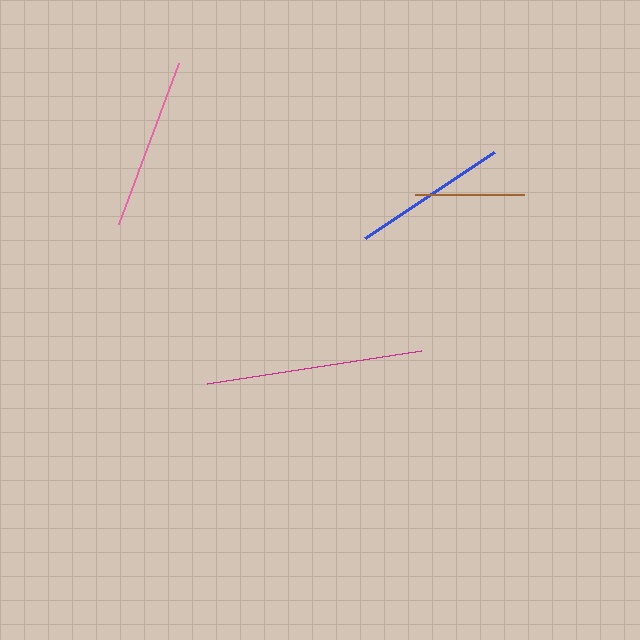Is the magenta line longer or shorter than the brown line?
The magenta line is longer than the brown line.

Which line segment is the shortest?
The brown line is the shortest at approximately 109 pixels.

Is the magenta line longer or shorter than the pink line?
The magenta line is longer than the pink line.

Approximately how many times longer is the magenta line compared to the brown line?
The magenta line is approximately 2.0 times the length of the brown line.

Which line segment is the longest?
The magenta line is the longest at approximately 217 pixels.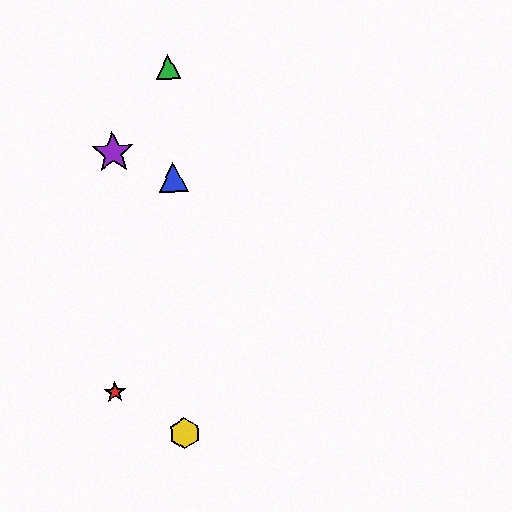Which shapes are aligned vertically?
The blue triangle, the green triangle, the yellow hexagon are aligned vertically.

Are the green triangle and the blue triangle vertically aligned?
Yes, both are at x≈168.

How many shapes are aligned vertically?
3 shapes (the blue triangle, the green triangle, the yellow hexagon) are aligned vertically.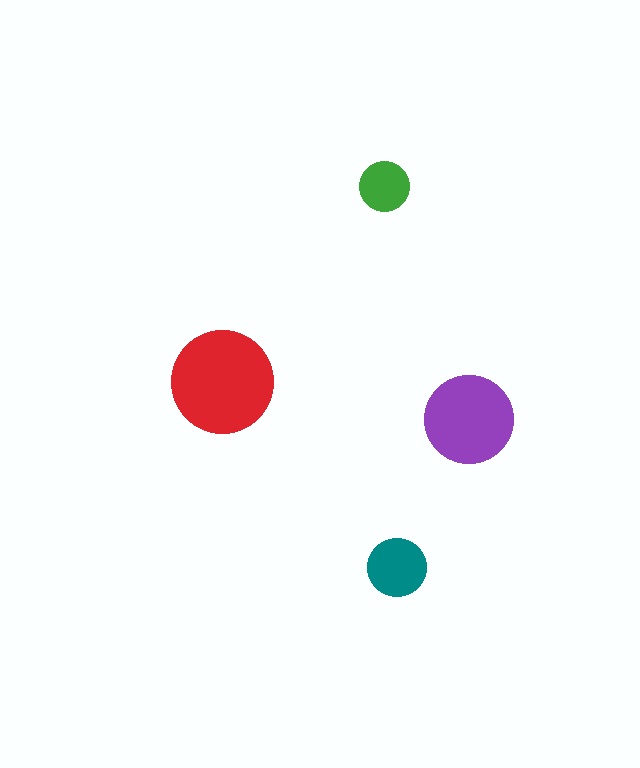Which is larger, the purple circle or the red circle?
The red one.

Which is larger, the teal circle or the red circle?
The red one.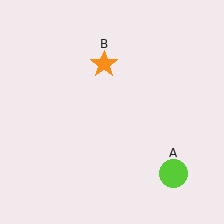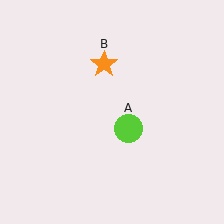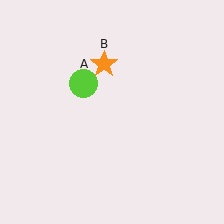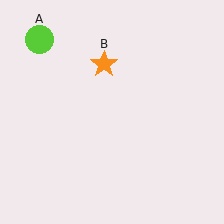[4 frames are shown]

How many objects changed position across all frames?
1 object changed position: lime circle (object A).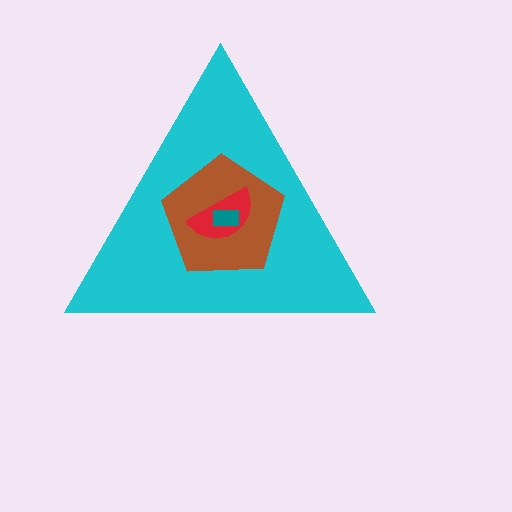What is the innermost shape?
The teal rectangle.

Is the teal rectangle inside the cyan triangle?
Yes.